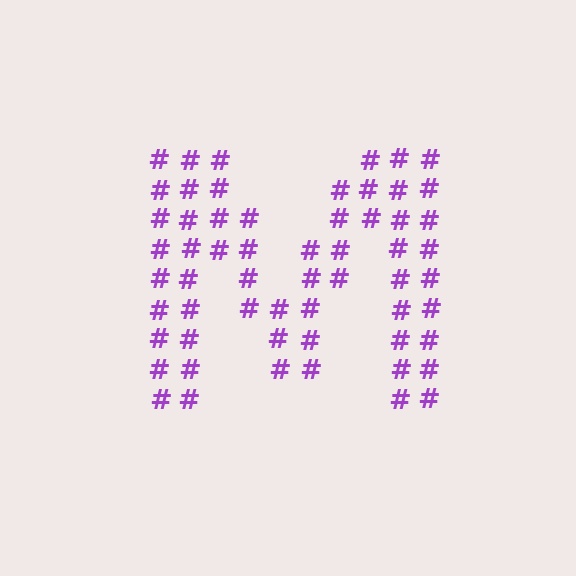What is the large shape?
The large shape is the letter M.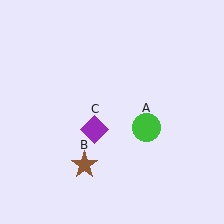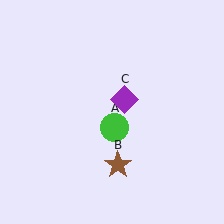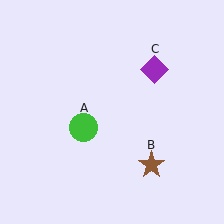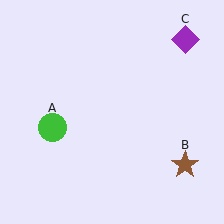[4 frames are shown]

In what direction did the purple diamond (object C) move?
The purple diamond (object C) moved up and to the right.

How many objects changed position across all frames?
3 objects changed position: green circle (object A), brown star (object B), purple diamond (object C).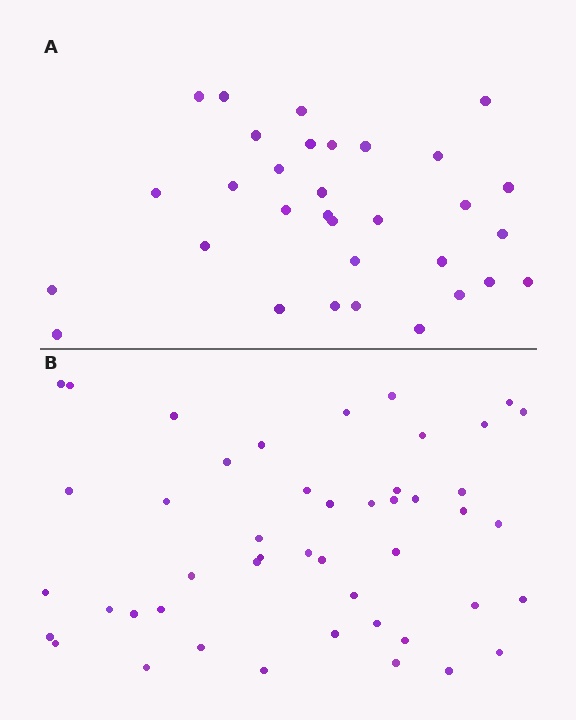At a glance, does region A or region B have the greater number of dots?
Region B (the bottom region) has more dots.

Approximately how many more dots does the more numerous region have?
Region B has approximately 15 more dots than region A.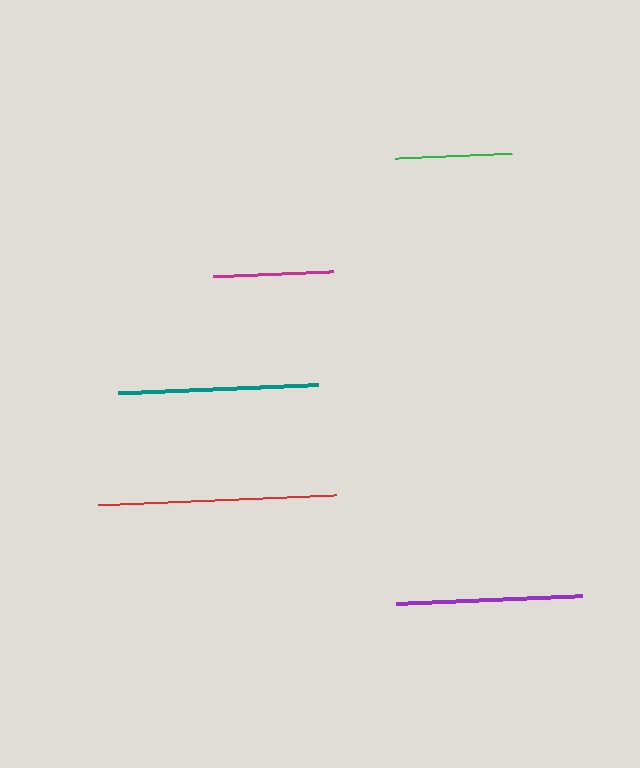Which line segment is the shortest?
The green line is the shortest at approximately 117 pixels.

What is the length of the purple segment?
The purple segment is approximately 186 pixels long.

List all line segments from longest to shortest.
From longest to shortest: red, teal, purple, magenta, green.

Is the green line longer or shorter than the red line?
The red line is longer than the green line.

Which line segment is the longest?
The red line is the longest at approximately 238 pixels.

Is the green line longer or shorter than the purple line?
The purple line is longer than the green line.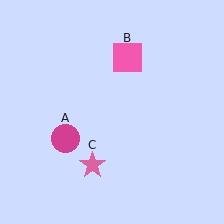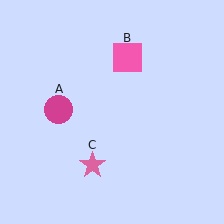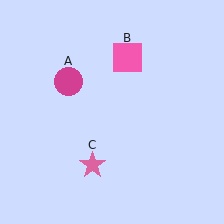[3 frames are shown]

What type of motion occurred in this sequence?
The magenta circle (object A) rotated clockwise around the center of the scene.